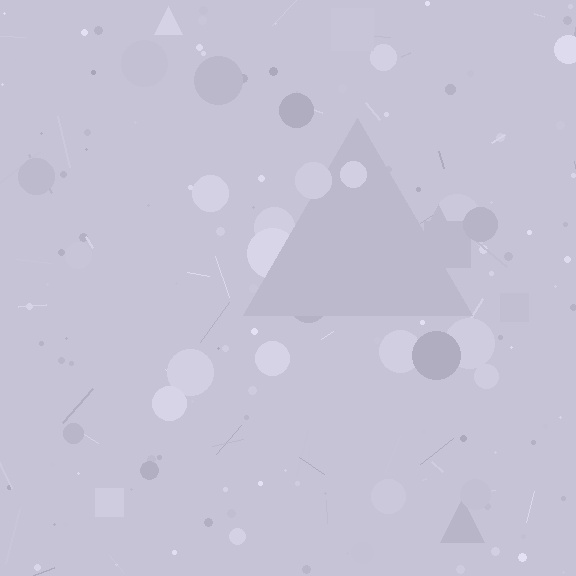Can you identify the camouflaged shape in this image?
The camouflaged shape is a triangle.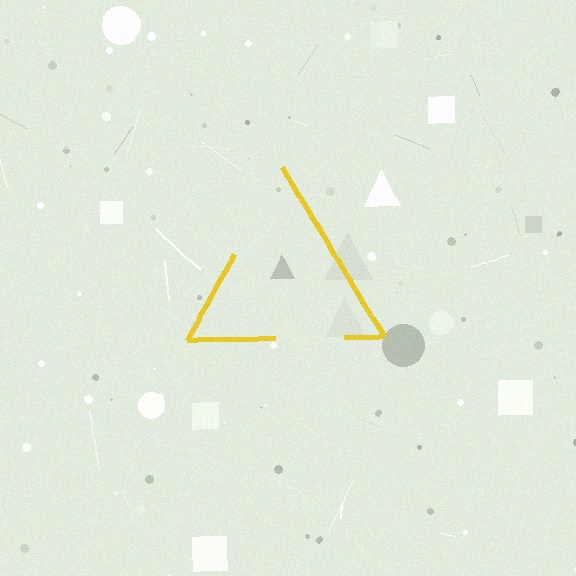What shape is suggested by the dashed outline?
The dashed outline suggests a triangle.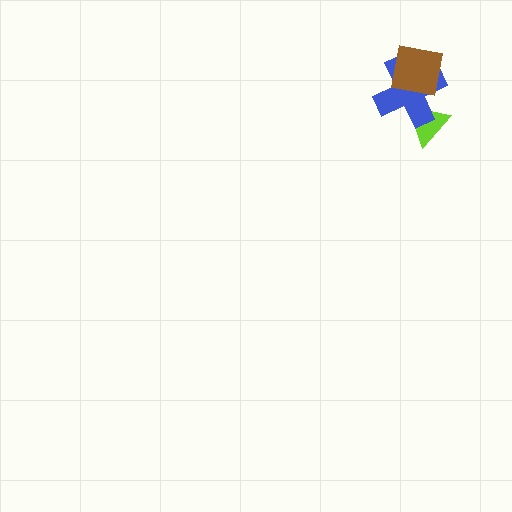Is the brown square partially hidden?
No, no other shape covers it.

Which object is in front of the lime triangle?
The blue cross is in front of the lime triangle.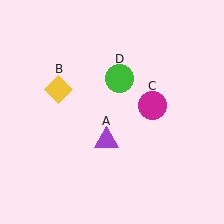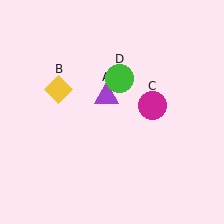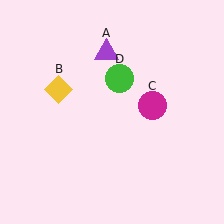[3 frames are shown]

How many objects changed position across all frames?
1 object changed position: purple triangle (object A).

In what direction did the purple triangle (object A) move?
The purple triangle (object A) moved up.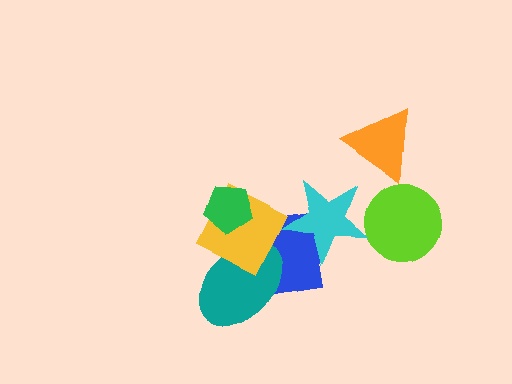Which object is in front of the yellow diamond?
The green pentagon is in front of the yellow diamond.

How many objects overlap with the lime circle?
0 objects overlap with the lime circle.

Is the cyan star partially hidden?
No, no other shape covers it.